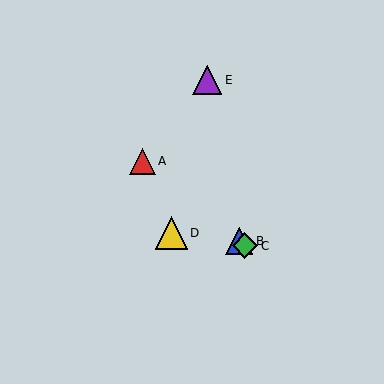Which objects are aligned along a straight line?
Objects A, B, C are aligned along a straight line.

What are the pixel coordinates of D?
Object D is at (171, 233).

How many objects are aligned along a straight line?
3 objects (A, B, C) are aligned along a straight line.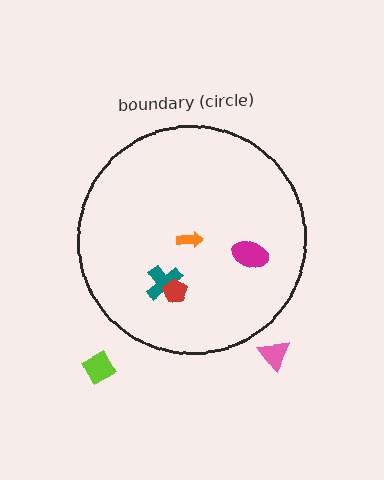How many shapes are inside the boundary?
4 inside, 2 outside.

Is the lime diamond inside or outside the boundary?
Outside.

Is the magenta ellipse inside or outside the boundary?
Inside.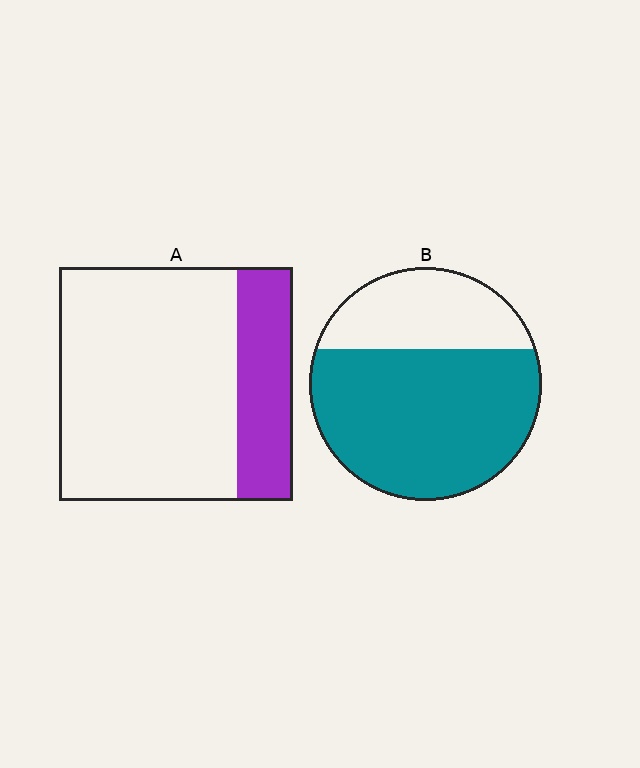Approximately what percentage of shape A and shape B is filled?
A is approximately 25% and B is approximately 70%.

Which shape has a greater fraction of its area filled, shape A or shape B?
Shape B.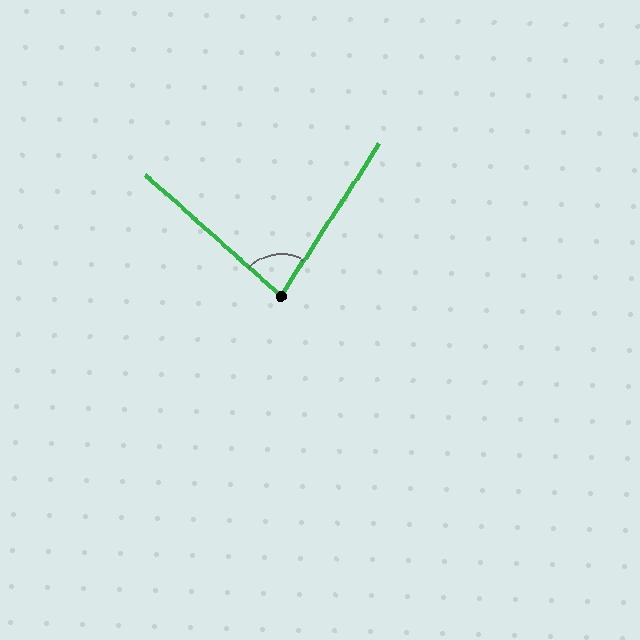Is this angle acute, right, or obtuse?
It is acute.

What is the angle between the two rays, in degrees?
Approximately 81 degrees.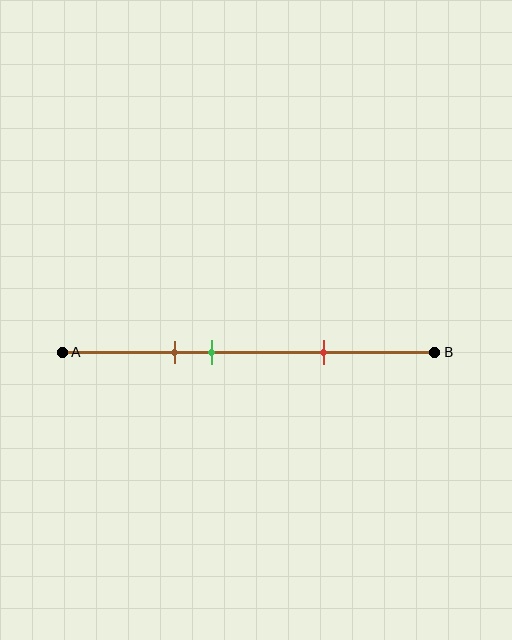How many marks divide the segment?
There are 3 marks dividing the segment.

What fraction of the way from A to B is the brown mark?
The brown mark is approximately 30% (0.3) of the way from A to B.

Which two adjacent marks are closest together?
The brown and green marks are the closest adjacent pair.